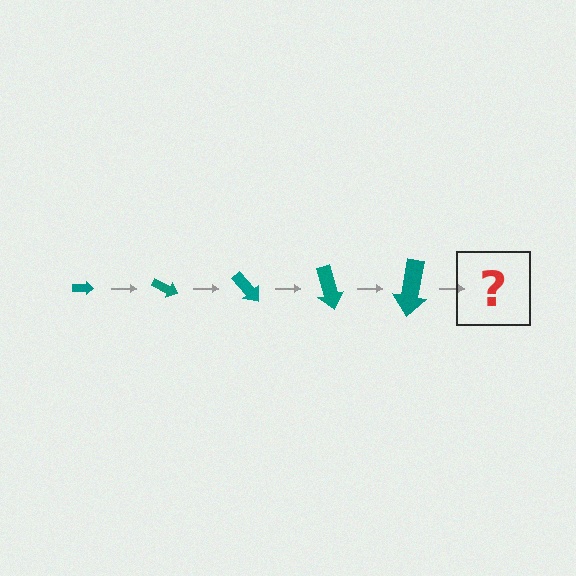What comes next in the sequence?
The next element should be an arrow, larger than the previous one and rotated 125 degrees from the start.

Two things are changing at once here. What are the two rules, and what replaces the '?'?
The two rules are that the arrow grows larger each step and it rotates 25 degrees each step. The '?' should be an arrow, larger than the previous one and rotated 125 degrees from the start.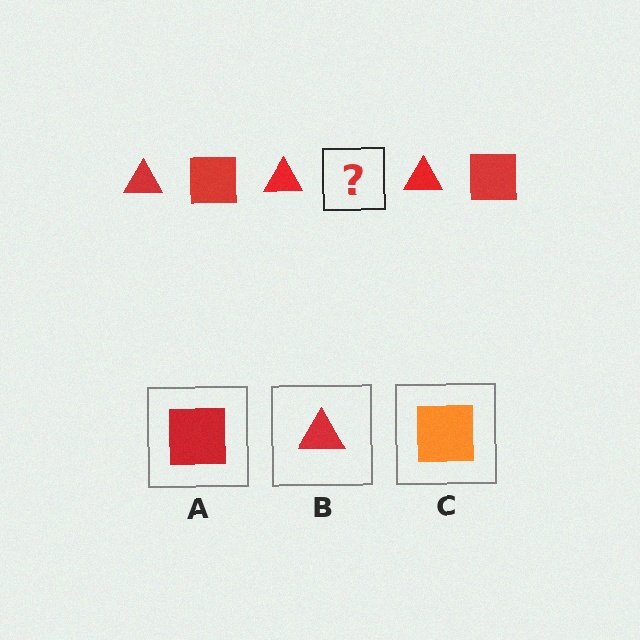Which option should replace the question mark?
Option A.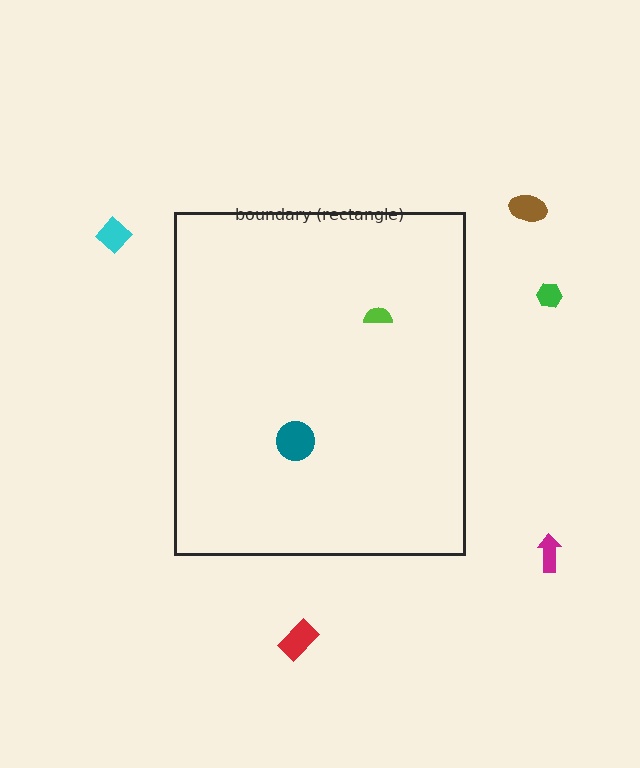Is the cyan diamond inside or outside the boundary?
Outside.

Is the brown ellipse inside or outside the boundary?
Outside.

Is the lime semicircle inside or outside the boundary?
Inside.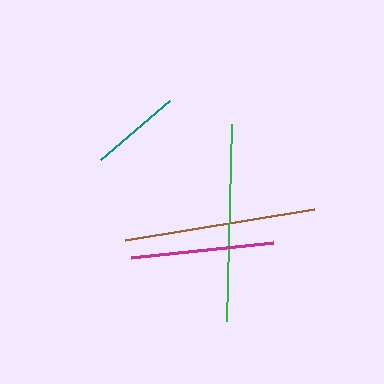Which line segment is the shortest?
The teal line is the shortest at approximately 90 pixels.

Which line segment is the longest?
The green line is the longest at approximately 197 pixels.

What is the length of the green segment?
The green segment is approximately 197 pixels long.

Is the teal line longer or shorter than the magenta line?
The magenta line is longer than the teal line.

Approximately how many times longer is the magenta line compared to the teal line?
The magenta line is approximately 1.6 times the length of the teal line.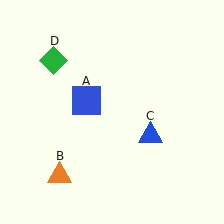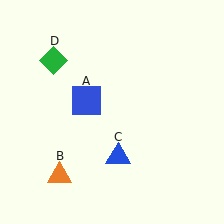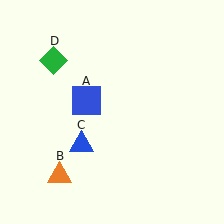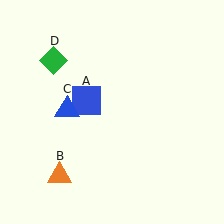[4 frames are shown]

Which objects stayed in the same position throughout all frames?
Blue square (object A) and orange triangle (object B) and green diamond (object D) remained stationary.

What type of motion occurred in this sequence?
The blue triangle (object C) rotated clockwise around the center of the scene.